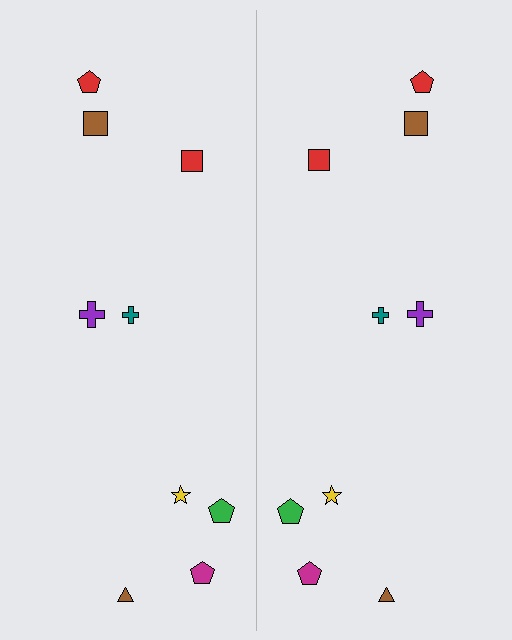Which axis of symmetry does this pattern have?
The pattern has a vertical axis of symmetry running through the center of the image.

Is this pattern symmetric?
Yes, this pattern has bilateral (reflection) symmetry.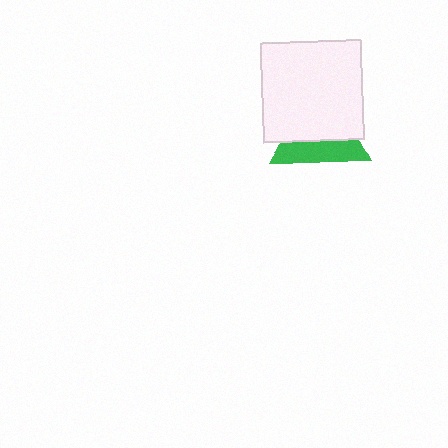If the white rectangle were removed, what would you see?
You would see the complete green triangle.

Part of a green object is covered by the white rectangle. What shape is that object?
It is a triangle.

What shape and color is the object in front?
The object in front is a white rectangle.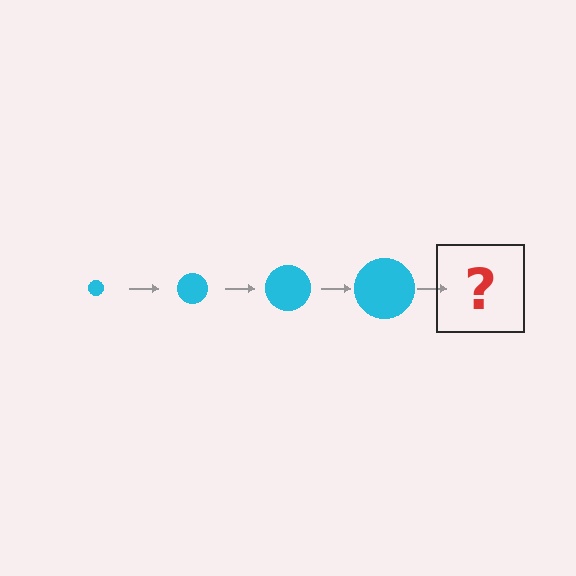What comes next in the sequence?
The next element should be a cyan circle, larger than the previous one.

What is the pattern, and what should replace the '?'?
The pattern is that the circle gets progressively larger each step. The '?' should be a cyan circle, larger than the previous one.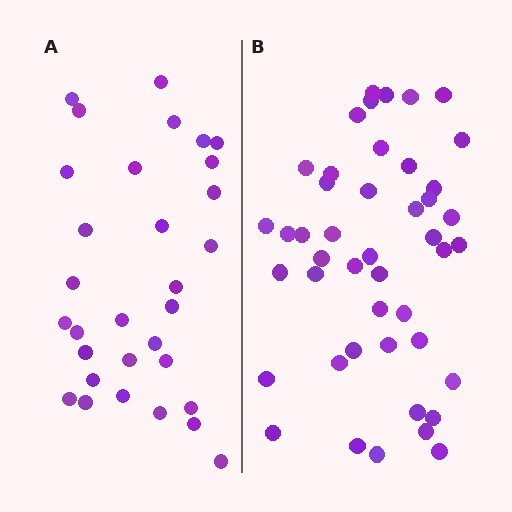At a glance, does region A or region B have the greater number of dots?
Region B (the right region) has more dots.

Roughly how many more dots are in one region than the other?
Region B has approximately 15 more dots than region A.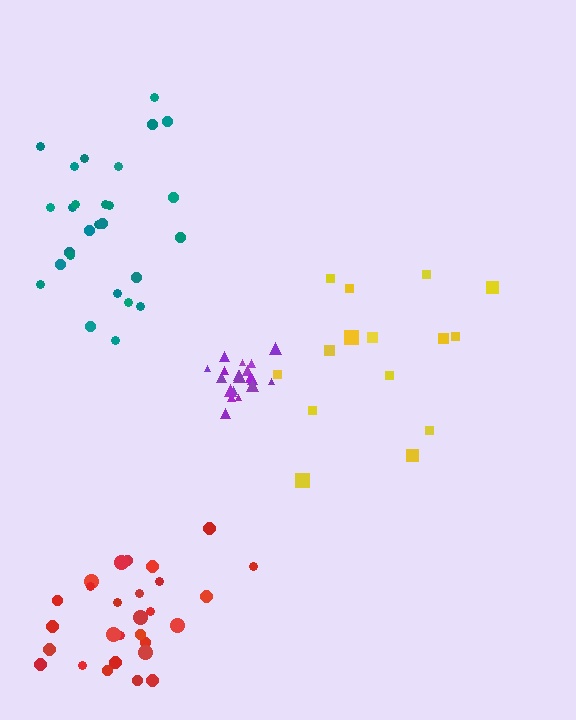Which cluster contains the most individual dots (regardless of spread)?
Red (28).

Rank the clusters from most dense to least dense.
purple, red, teal, yellow.